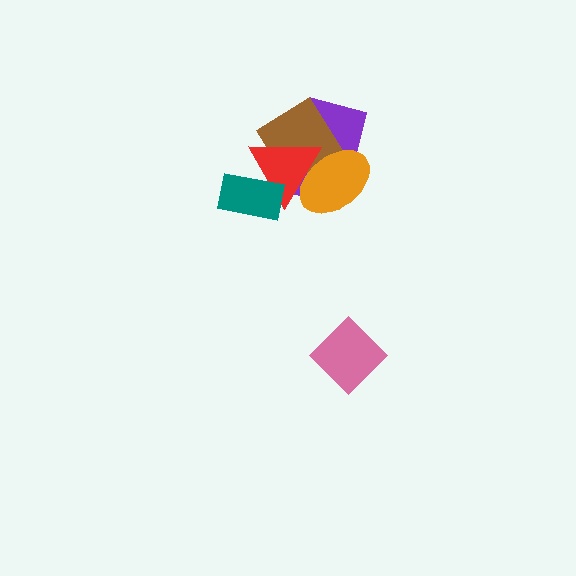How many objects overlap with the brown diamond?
3 objects overlap with the brown diamond.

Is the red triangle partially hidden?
Yes, it is partially covered by another shape.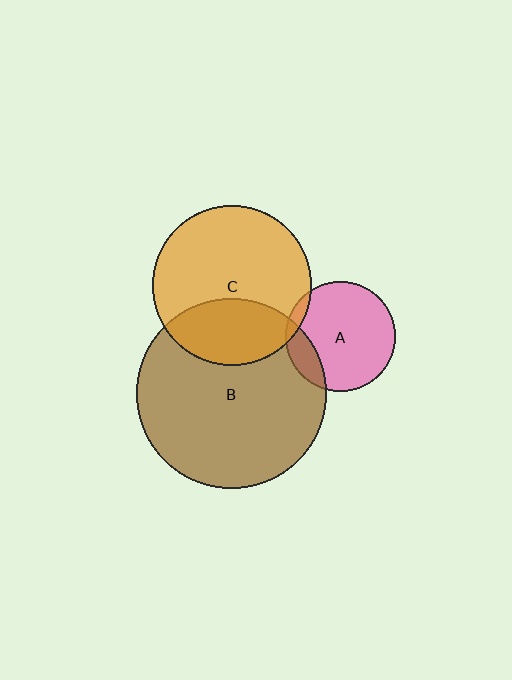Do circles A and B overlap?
Yes.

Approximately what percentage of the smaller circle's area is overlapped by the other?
Approximately 15%.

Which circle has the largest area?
Circle B (brown).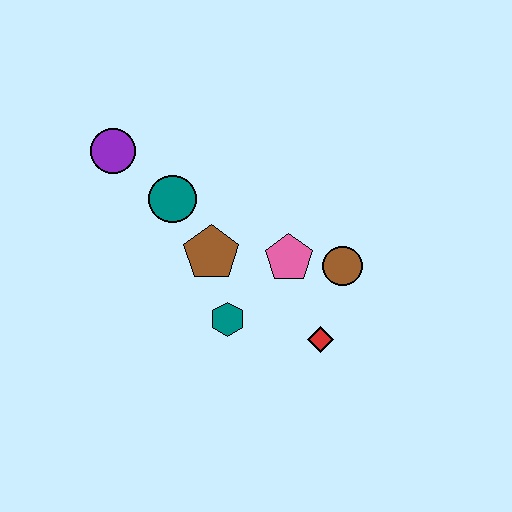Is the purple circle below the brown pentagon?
No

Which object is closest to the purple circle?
The teal circle is closest to the purple circle.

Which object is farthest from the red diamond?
The purple circle is farthest from the red diamond.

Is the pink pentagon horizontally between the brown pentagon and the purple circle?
No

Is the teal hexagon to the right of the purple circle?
Yes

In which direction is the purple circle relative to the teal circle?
The purple circle is to the left of the teal circle.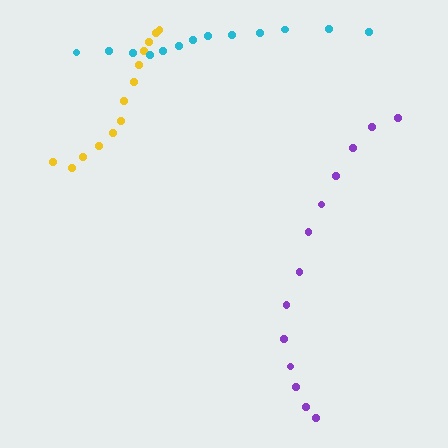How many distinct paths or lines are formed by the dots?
There are 3 distinct paths.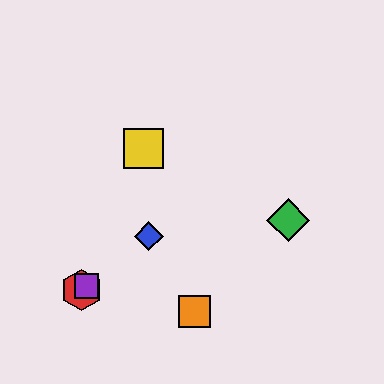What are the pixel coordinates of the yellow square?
The yellow square is at (143, 149).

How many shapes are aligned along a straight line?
3 shapes (the red hexagon, the blue diamond, the purple square) are aligned along a straight line.